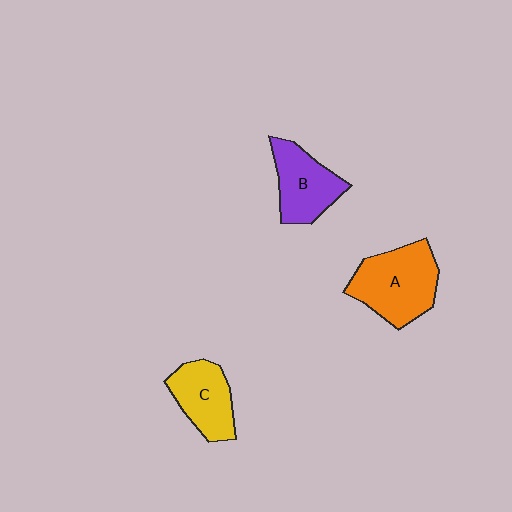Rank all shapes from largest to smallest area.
From largest to smallest: A (orange), B (purple), C (yellow).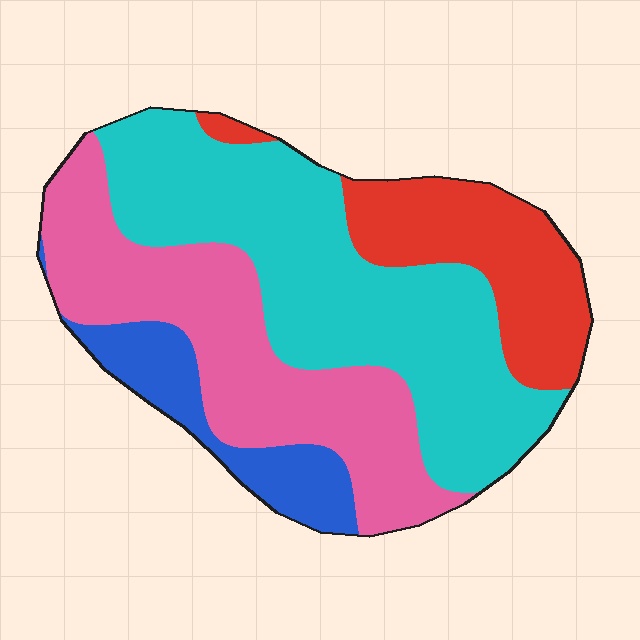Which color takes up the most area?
Cyan, at roughly 40%.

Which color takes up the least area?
Blue, at roughly 10%.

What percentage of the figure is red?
Red covers around 20% of the figure.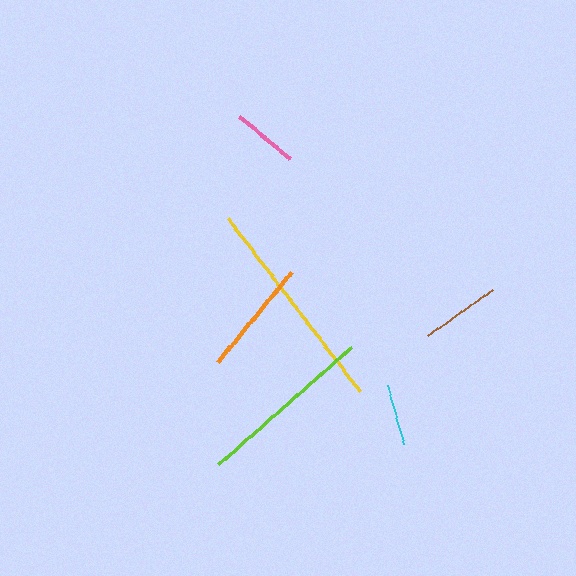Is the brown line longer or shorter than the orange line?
The orange line is longer than the brown line.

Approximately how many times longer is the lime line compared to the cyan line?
The lime line is approximately 2.9 times the length of the cyan line.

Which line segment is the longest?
The yellow line is the longest at approximately 218 pixels.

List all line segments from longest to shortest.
From longest to shortest: yellow, lime, orange, brown, pink, cyan.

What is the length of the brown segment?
The brown segment is approximately 80 pixels long.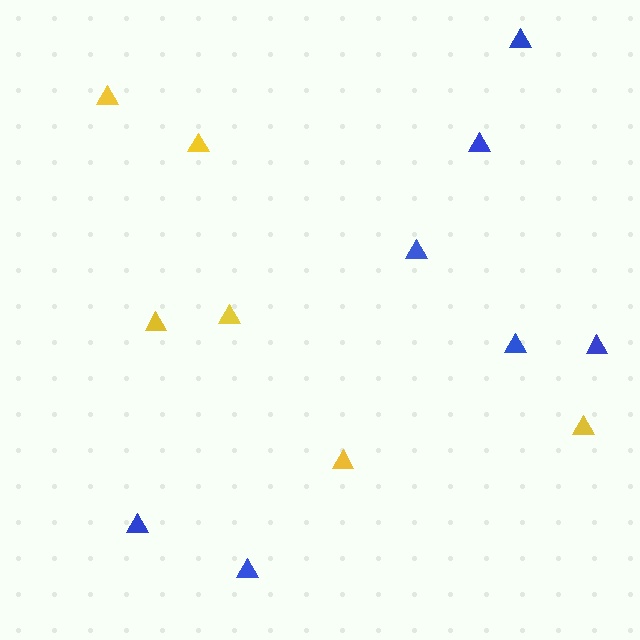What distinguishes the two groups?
There are 2 groups: one group of blue triangles (7) and one group of yellow triangles (6).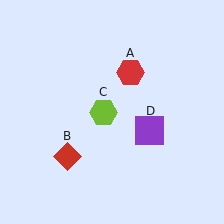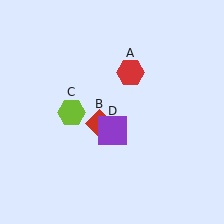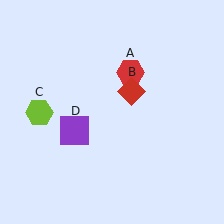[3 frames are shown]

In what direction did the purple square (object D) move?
The purple square (object D) moved left.